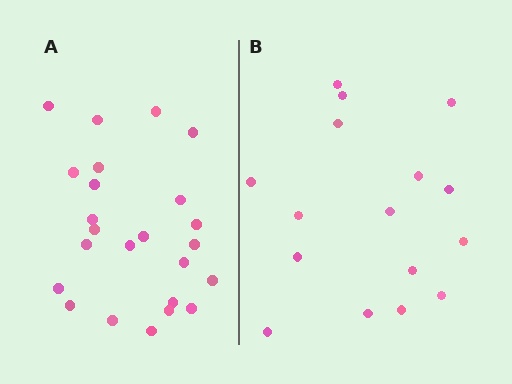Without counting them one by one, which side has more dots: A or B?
Region A (the left region) has more dots.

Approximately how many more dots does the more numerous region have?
Region A has roughly 8 or so more dots than region B.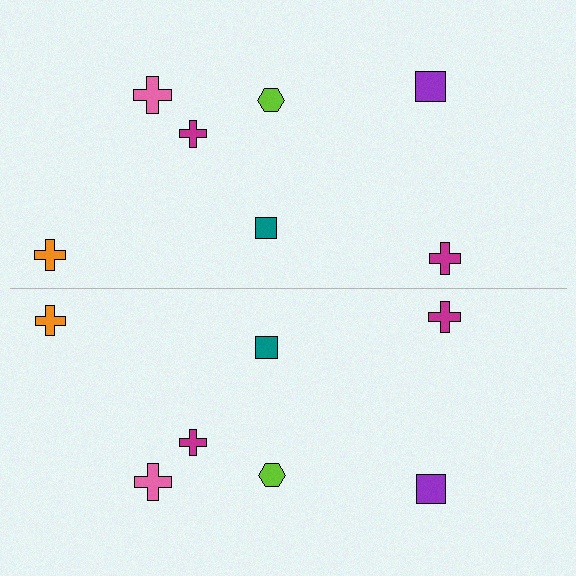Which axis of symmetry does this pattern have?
The pattern has a horizontal axis of symmetry running through the center of the image.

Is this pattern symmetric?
Yes, this pattern has bilateral (reflection) symmetry.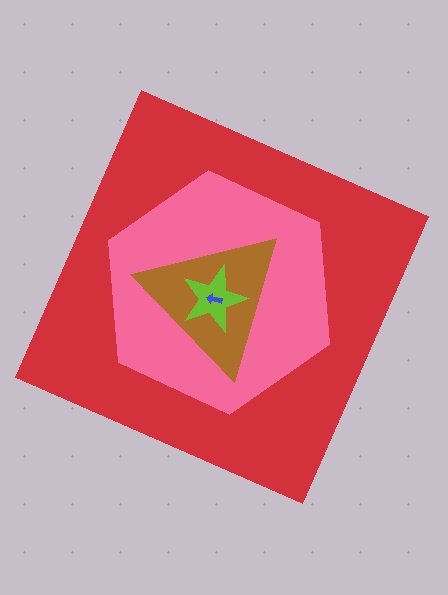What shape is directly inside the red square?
The pink hexagon.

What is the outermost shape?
The red square.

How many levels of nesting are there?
5.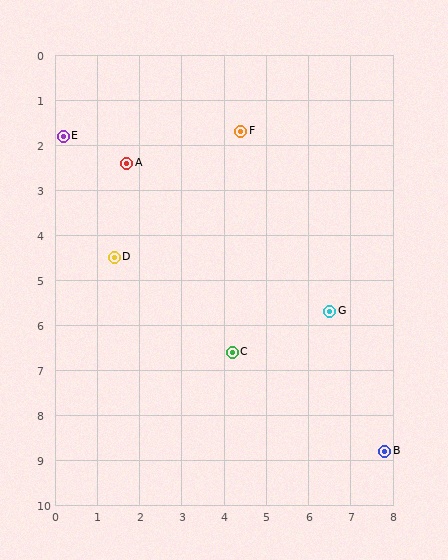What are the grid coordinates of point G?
Point G is at approximately (6.5, 5.7).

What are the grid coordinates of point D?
Point D is at approximately (1.4, 4.5).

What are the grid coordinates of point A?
Point A is at approximately (1.7, 2.4).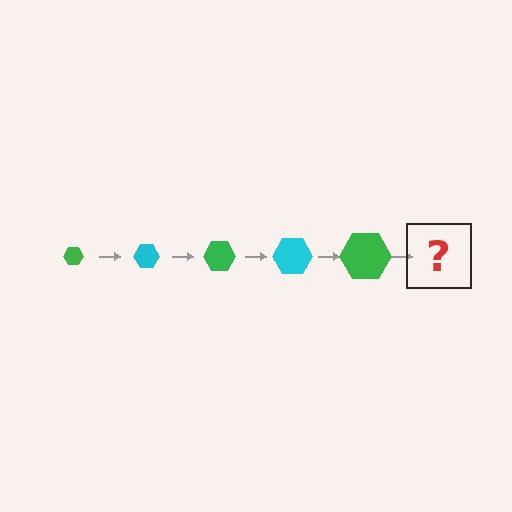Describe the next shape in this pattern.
It should be a cyan hexagon, larger than the previous one.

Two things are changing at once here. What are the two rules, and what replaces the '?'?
The two rules are that the hexagon grows larger each step and the color cycles through green and cyan. The '?' should be a cyan hexagon, larger than the previous one.